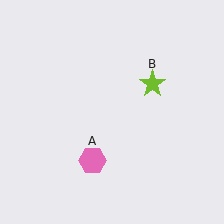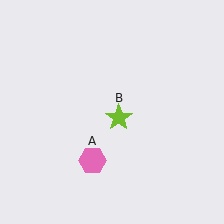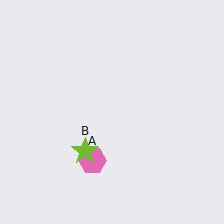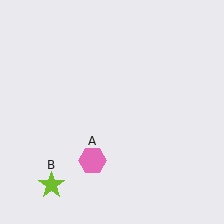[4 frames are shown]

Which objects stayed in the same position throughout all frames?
Pink hexagon (object A) remained stationary.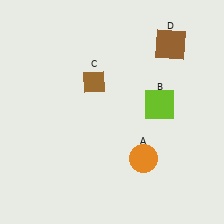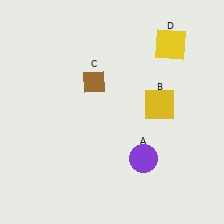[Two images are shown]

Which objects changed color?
A changed from orange to purple. B changed from lime to yellow. D changed from brown to yellow.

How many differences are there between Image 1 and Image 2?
There are 3 differences between the two images.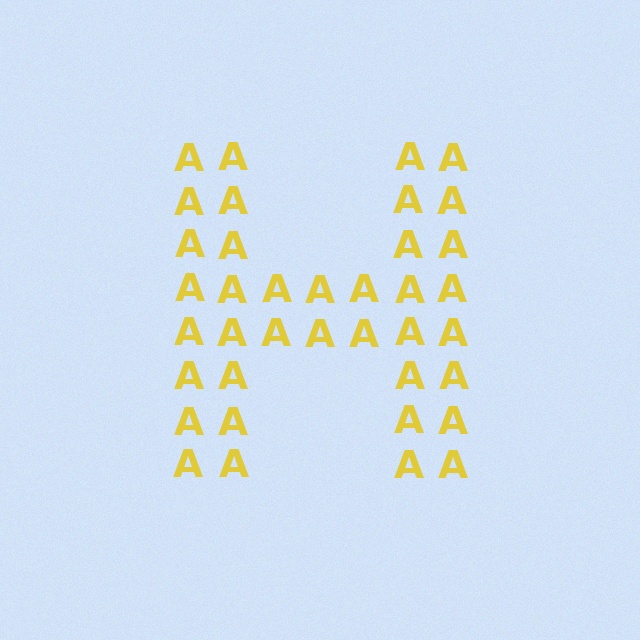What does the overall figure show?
The overall figure shows the letter H.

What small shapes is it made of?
It is made of small letter A's.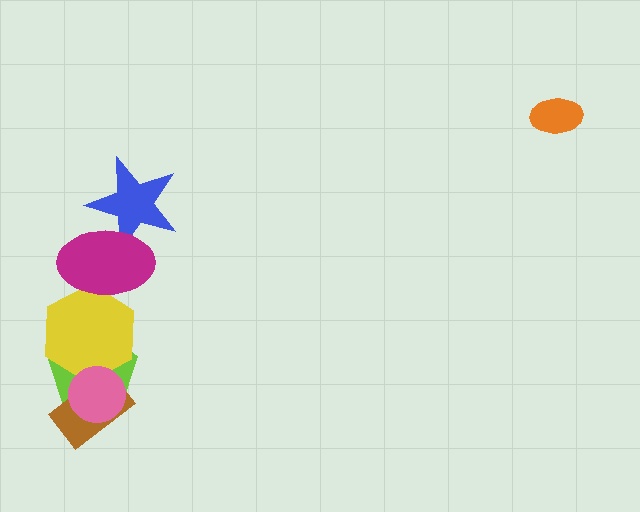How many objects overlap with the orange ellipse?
0 objects overlap with the orange ellipse.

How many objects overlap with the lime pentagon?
3 objects overlap with the lime pentagon.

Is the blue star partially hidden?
Yes, it is partially covered by another shape.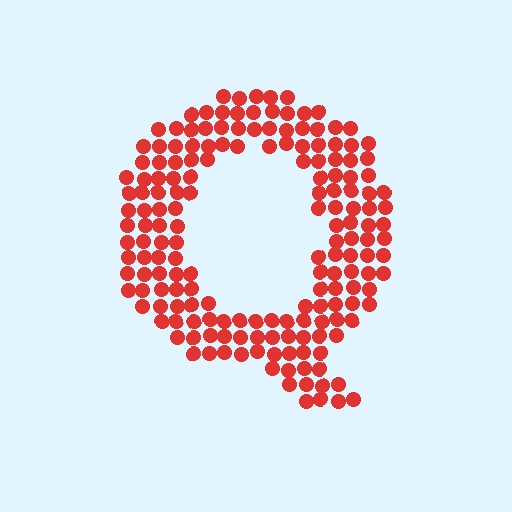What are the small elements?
The small elements are circles.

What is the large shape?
The large shape is the letter Q.